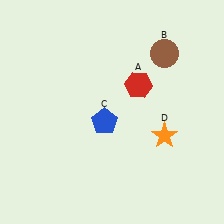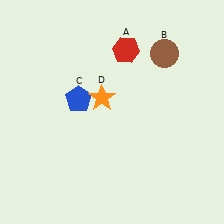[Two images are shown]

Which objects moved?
The objects that moved are: the red hexagon (A), the blue pentagon (C), the orange star (D).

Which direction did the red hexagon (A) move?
The red hexagon (A) moved up.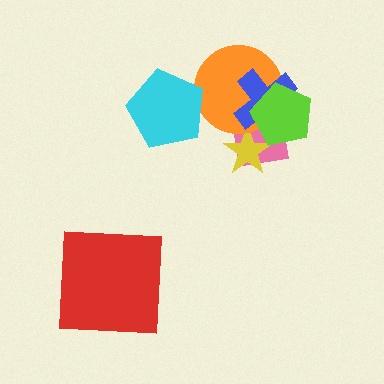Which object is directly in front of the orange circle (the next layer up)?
The blue cross is directly in front of the orange circle.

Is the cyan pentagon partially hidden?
No, no other shape covers it.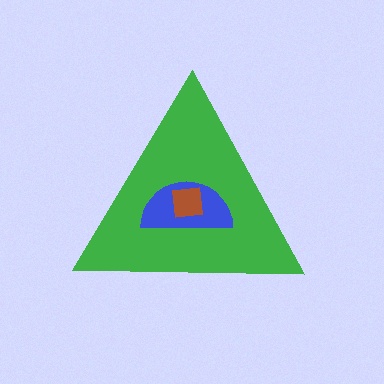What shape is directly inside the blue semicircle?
The brown square.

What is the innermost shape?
The brown square.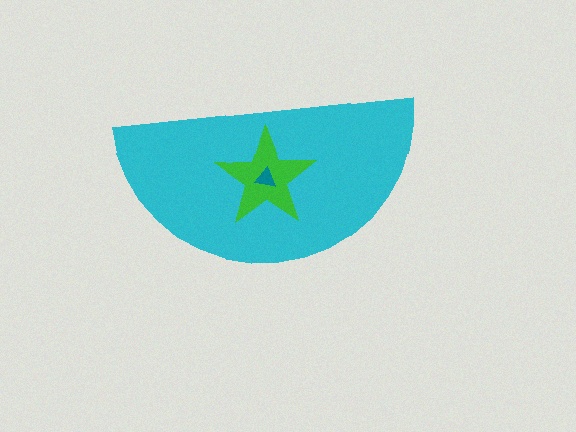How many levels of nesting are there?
3.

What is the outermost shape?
The cyan semicircle.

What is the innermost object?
The teal triangle.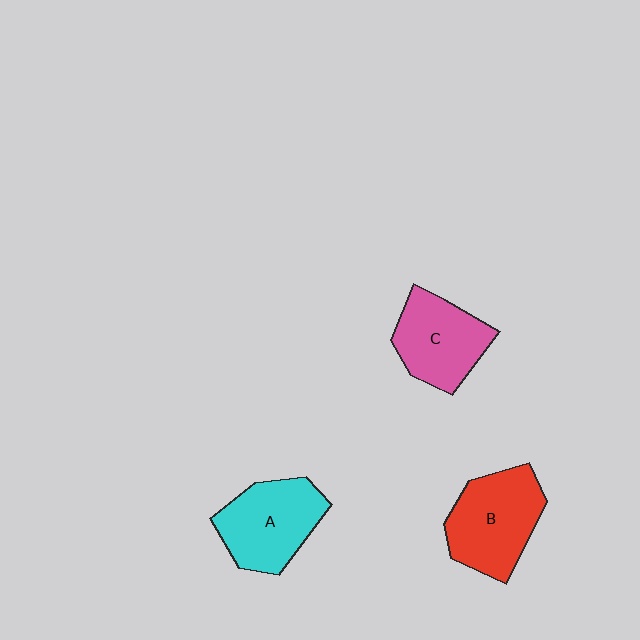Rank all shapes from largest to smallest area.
From largest to smallest: B (red), A (cyan), C (pink).